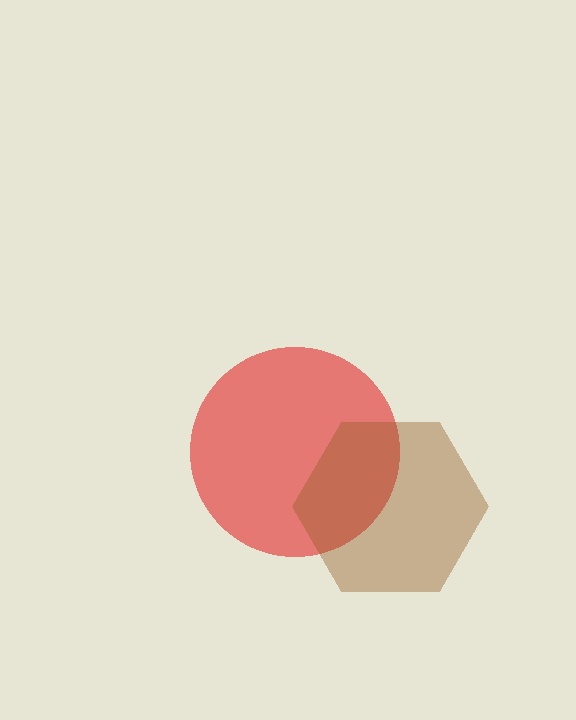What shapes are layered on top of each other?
The layered shapes are: a red circle, a brown hexagon.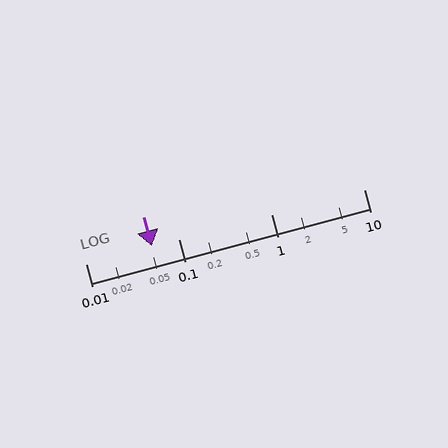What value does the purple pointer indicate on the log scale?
The pointer indicates approximately 0.052.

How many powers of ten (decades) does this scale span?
The scale spans 3 decades, from 0.01 to 10.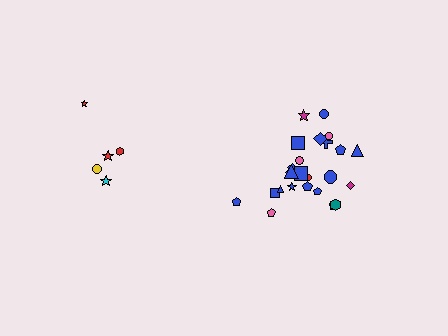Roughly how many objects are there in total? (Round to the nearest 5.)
Roughly 30 objects in total.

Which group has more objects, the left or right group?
The right group.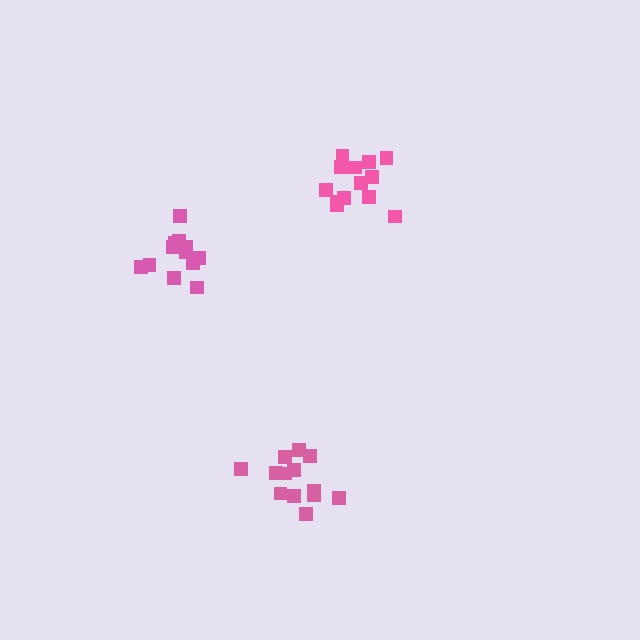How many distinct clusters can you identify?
There are 3 distinct clusters.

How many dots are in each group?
Group 1: 12 dots, Group 2: 13 dots, Group 3: 13 dots (38 total).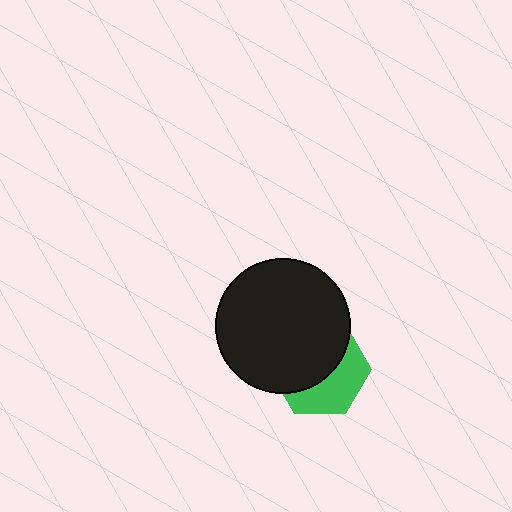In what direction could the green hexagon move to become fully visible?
The green hexagon could move toward the lower-right. That would shift it out from behind the black circle entirely.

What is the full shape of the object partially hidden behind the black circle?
The partially hidden object is a green hexagon.